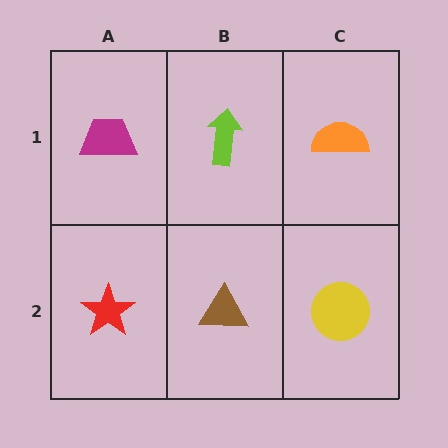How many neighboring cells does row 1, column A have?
2.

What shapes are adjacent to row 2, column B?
A lime arrow (row 1, column B), a red star (row 2, column A), a yellow circle (row 2, column C).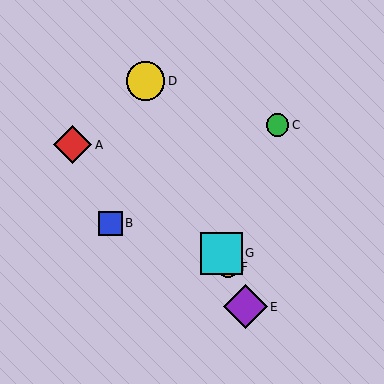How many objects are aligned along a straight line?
4 objects (D, E, F, G) are aligned along a straight line.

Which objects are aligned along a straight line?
Objects D, E, F, G are aligned along a straight line.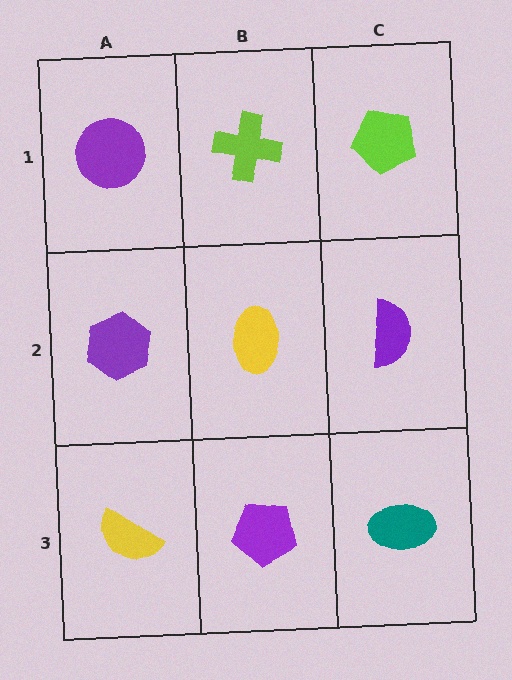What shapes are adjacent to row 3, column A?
A purple hexagon (row 2, column A), a purple pentagon (row 3, column B).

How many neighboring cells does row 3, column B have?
3.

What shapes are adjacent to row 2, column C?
A lime pentagon (row 1, column C), a teal ellipse (row 3, column C), a yellow ellipse (row 2, column B).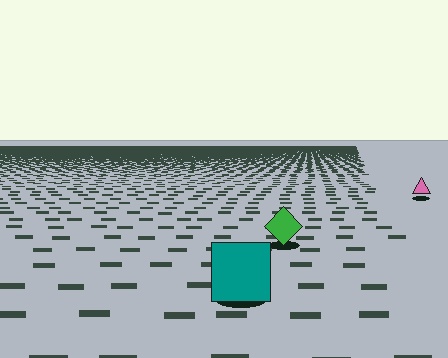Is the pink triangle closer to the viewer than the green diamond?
No. The green diamond is closer — you can tell from the texture gradient: the ground texture is coarser near it.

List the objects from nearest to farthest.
From nearest to farthest: the teal square, the green diamond, the pink triangle.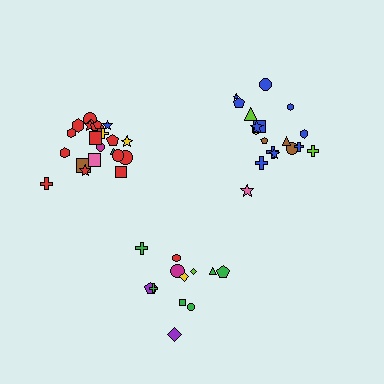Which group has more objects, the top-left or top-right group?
The top-left group.